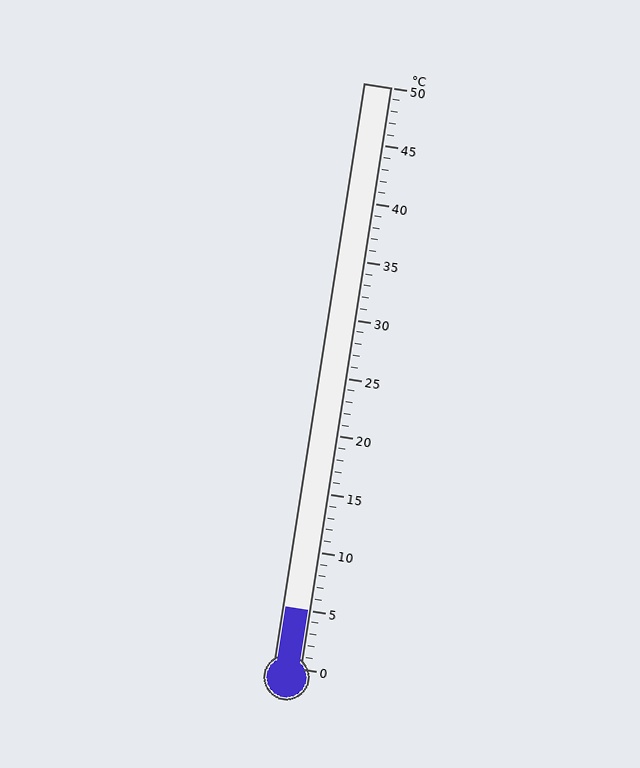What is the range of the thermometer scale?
The thermometer scale ranges from 0°C to 50°C.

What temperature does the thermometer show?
The thermometer shows approximately 5°C.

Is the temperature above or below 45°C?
The temperature is below 45°C.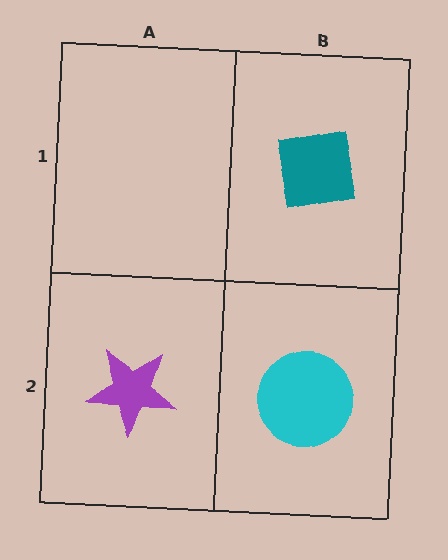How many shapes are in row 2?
2 shapes.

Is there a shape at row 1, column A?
No, that cell is empty.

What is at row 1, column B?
A teal square.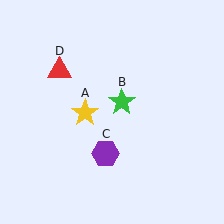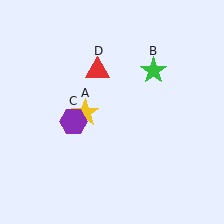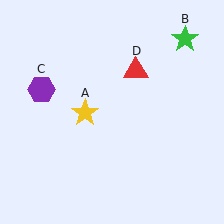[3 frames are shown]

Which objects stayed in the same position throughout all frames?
Yellow star (object A) remained stationary.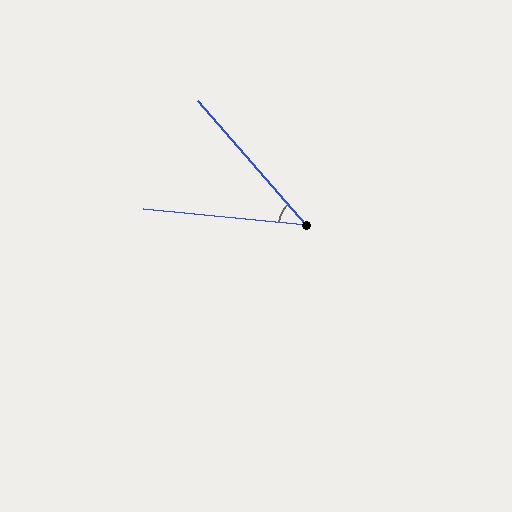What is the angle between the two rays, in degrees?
Approximately 43 degrees.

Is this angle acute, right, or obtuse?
It is acute.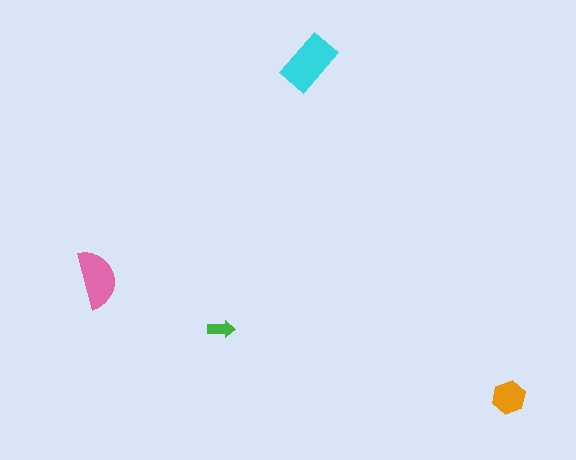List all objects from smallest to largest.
The green arrow, the orange hexagon, the pink semicircle, the cyan rectangle.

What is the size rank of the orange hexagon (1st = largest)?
3rd.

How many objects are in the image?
There are 4 objects in the image.